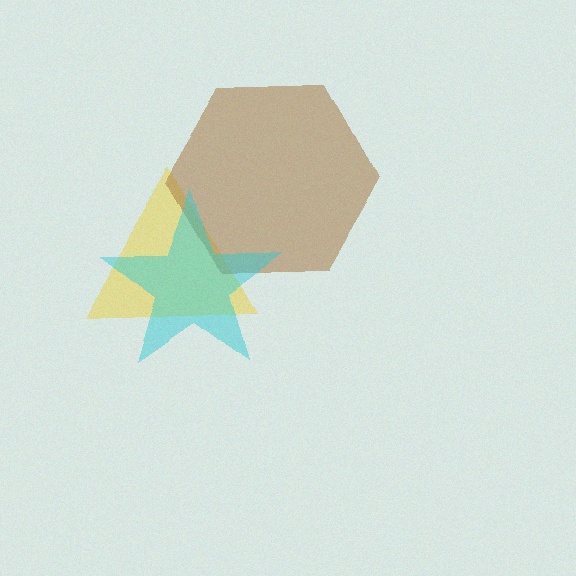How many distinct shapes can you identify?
There are 3 distinct shapes: a yellow triangle, a brown hexagon, a cyan star.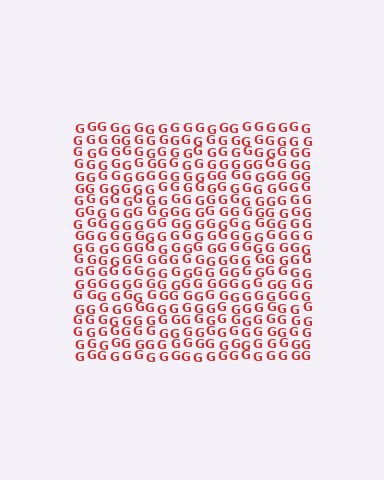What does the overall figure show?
The overall figure shows a square.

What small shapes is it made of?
It is made of small letter G's.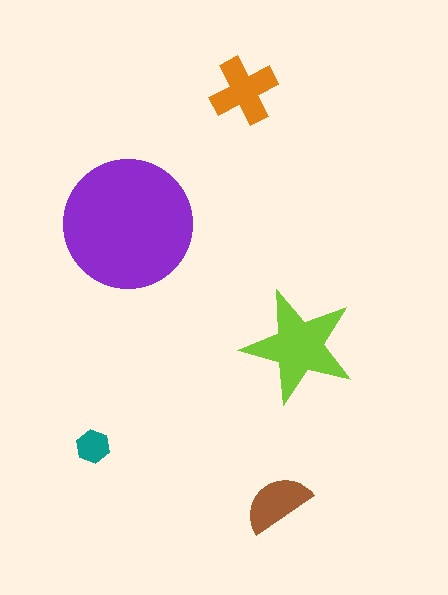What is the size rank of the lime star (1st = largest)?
2nd.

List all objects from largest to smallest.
The purple circle, the lime star, the orange cross, the brown semicircle, the teal hexagon.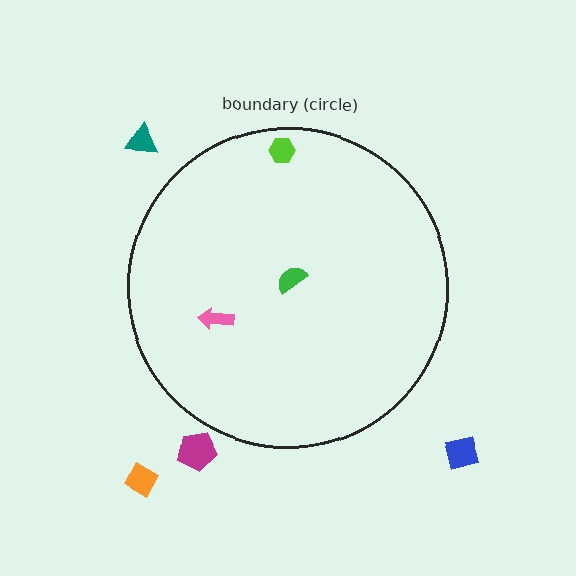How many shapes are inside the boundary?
3 inside, 4 outside.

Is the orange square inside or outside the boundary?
Outside.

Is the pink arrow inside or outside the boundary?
Inside.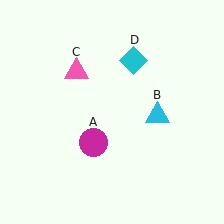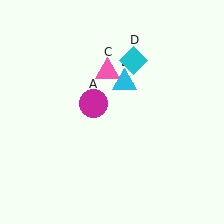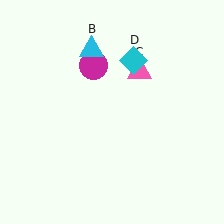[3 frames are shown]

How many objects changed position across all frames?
3 objects changed position: magenta circle (object A), cyan triangle (object B), pink triangle (object C).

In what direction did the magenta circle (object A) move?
The magenta circle (object A) moved up.